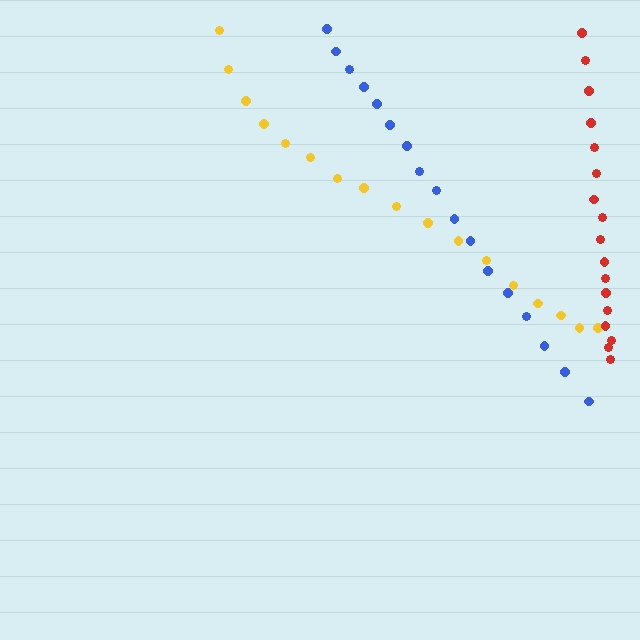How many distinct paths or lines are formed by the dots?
There are 3 distinct paths.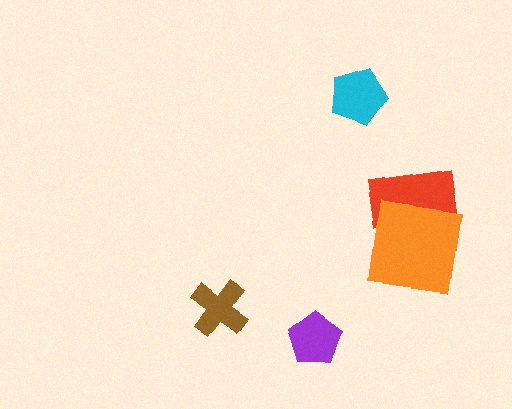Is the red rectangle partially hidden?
Yes, it is partially covered by another shape.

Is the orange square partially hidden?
No, no other shape covers it.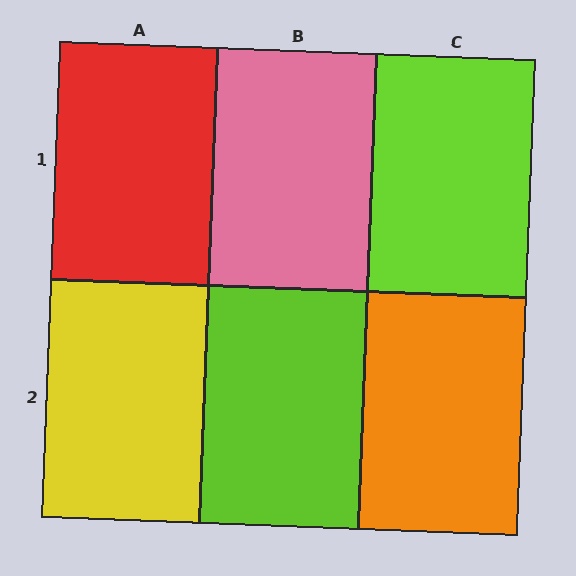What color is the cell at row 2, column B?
Lime.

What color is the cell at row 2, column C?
Orange.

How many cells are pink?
1 cell is pink.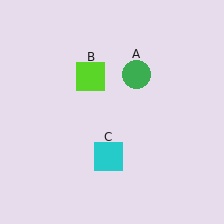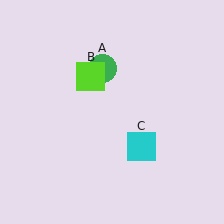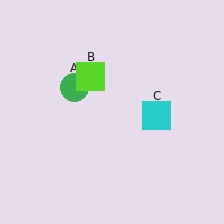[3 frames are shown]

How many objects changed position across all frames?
2 objects changed position: green circle (object A), cyan square (object C).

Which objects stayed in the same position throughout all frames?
Lime square (object B) remained stationary.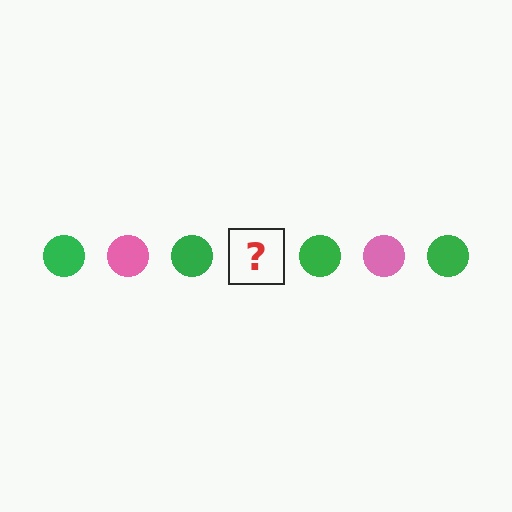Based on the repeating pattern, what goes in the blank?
The blank should be a pink circle.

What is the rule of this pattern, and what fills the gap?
The rule is that the pattern cycles through green, pink circles. The gap should be filled with a pink circle.